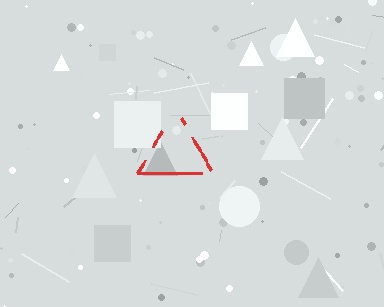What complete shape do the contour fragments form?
The contour fragments form a triangle.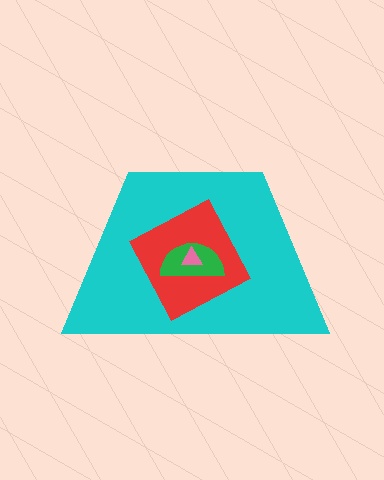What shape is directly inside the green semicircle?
The pink triangle.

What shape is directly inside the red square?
The green semicircle.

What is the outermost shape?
The cyan trapezoid.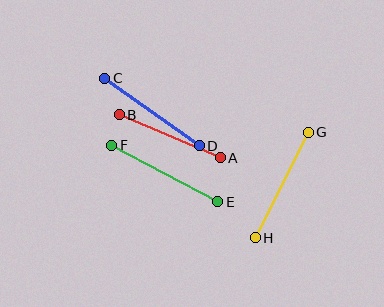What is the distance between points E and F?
The distance is approximately 120 pixels.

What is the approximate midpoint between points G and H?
The midpoint is at approximately (282, 185) pixels.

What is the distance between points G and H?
The distance is approximately 118 pixels.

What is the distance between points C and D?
The distance is approximately 116 pixels.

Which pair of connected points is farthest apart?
Points E and F are farthest apart.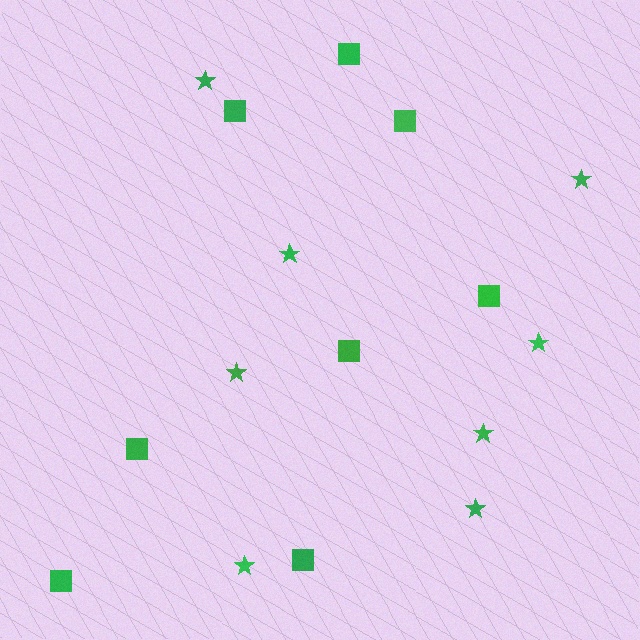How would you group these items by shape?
There are 2 groups: one group of squares (8) and one group of stars (8).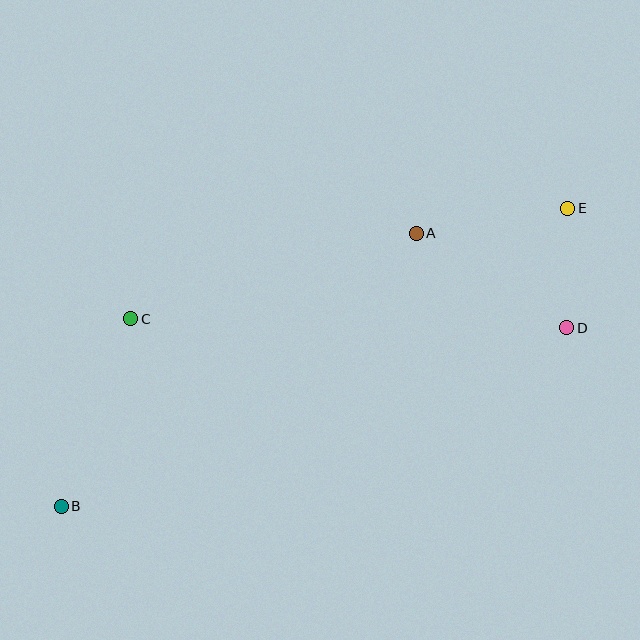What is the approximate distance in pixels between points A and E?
The distance between A and E is approximately 154 pixels.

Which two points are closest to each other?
Points D and E are closest to each other.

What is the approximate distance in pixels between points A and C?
The distance between A and C is approximately 298 pixels.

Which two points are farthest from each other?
Points B and E are farthest from each other.